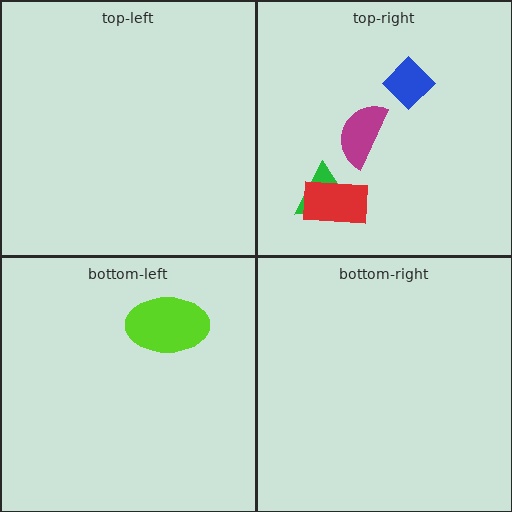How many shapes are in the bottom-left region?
1.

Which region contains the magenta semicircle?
The top-right region.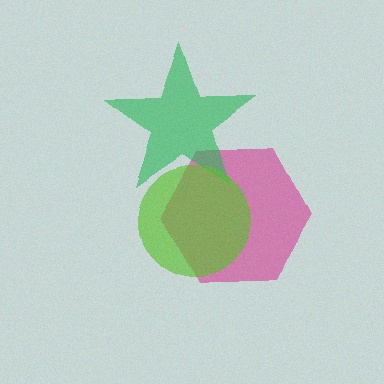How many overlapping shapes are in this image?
There are 3 overlapping shapes in the image.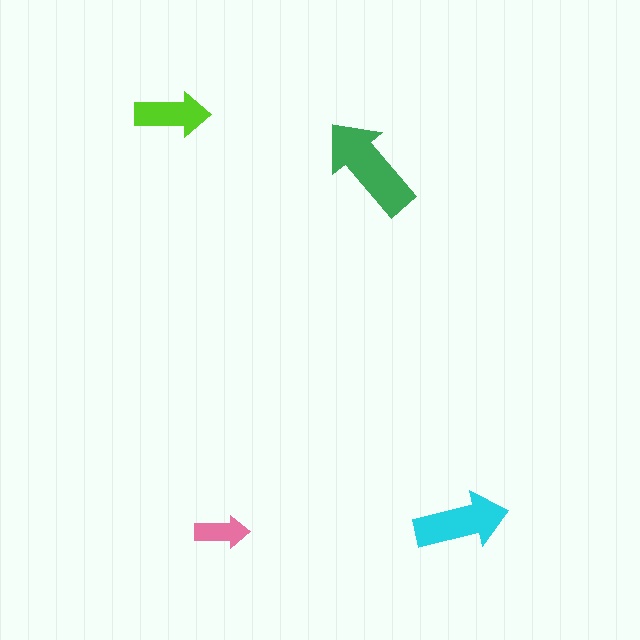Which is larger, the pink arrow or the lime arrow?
The lime one.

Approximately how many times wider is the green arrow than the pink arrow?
About 2 times wider.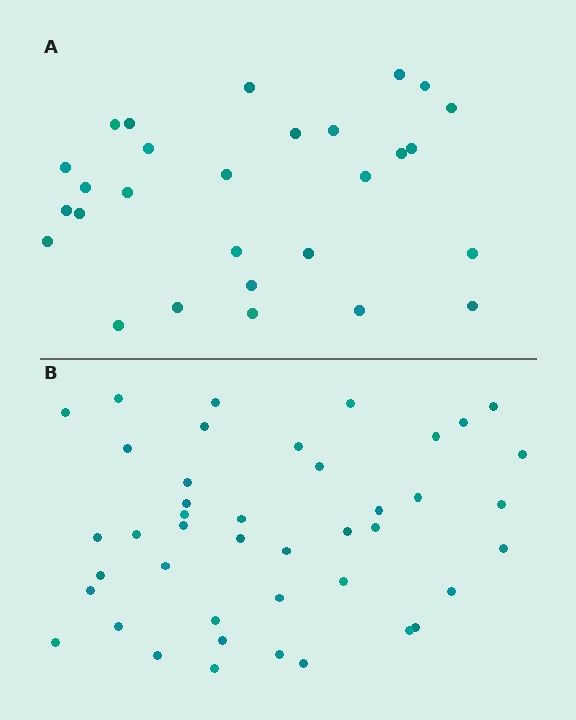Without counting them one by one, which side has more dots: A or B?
Region B (the bottom region) has more dots.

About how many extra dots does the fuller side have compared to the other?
Region B has approximately 15 more dots than region A.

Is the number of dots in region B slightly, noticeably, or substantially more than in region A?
Region B has substantially more. The ratio is roughly 1.5 to 1.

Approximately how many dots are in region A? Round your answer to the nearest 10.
About 30 dots. (The exact count is 28, which rounds to 30.)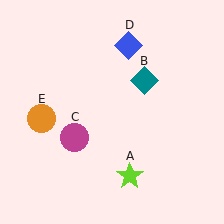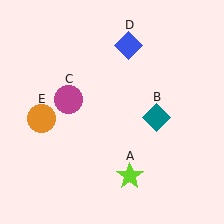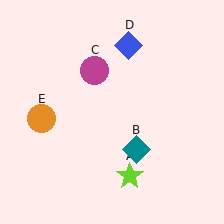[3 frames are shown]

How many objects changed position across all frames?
2 objects changed position: teal diamond (object B), magenta circle (object C).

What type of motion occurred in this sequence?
The teal diamond (object B), magenta circle (object C) rotated clockwise around the center of the scene.